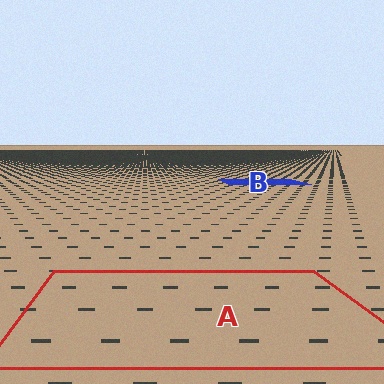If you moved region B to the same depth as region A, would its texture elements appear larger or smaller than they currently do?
They would appear larger. At a closer depth, the same texture elements are projected at a bigger on-screen size.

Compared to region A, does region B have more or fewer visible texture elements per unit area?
Region B has more texture elements per unit area — they are packed more densely because it is farther away.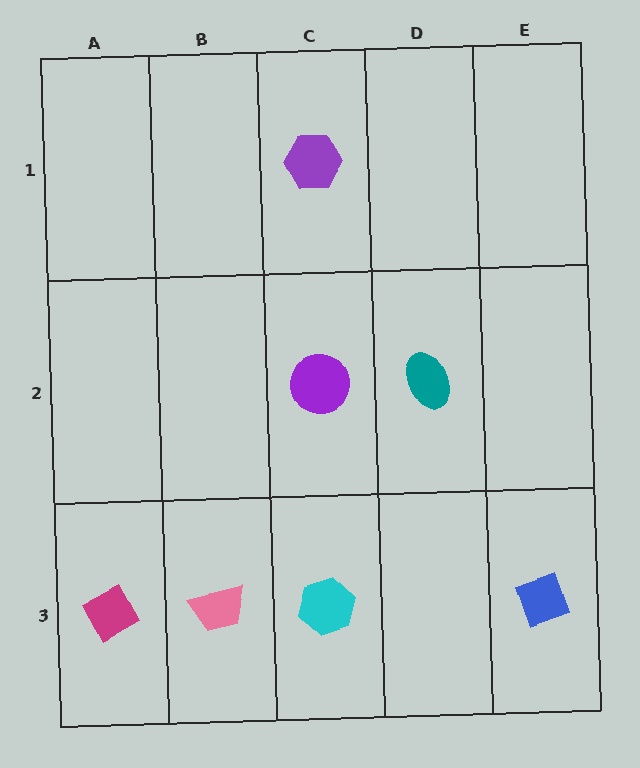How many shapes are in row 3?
4 shapes.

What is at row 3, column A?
A magenta diamond.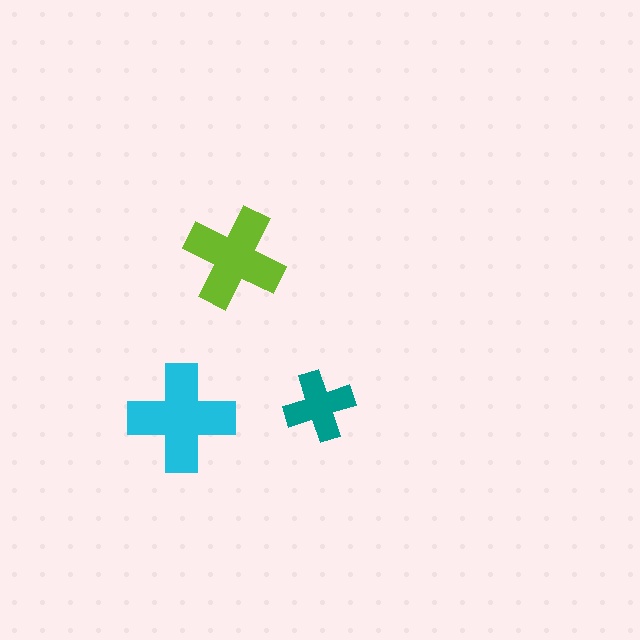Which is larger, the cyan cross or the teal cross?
The cyan one.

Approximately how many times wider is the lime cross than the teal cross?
About 1.5 times wider.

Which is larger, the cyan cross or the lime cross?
The cyan one.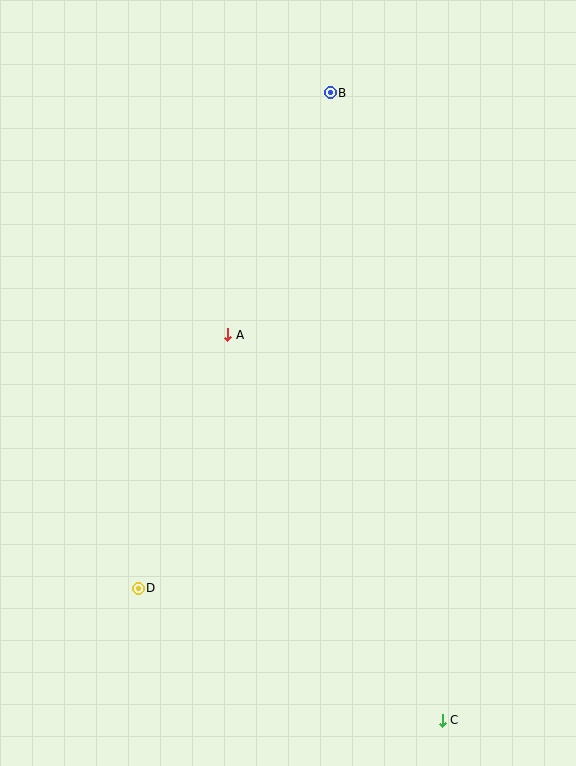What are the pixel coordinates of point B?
Point B is at (330, 93).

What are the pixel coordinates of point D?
Point D is at (138, 588).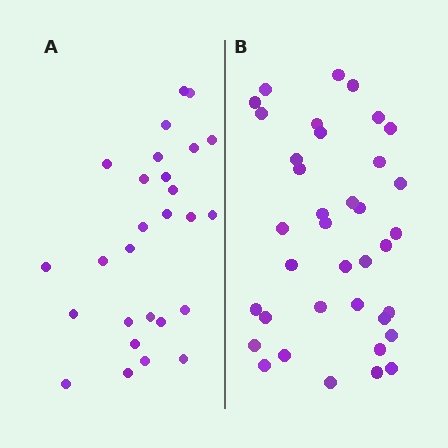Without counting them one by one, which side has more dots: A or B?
Region B (the right region) has more dots.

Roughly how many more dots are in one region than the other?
Region B has roughly 10 or so more dots than region A.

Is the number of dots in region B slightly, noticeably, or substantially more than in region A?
Region B has noticeably more, but not dramatically so. The ratio is roughly 1.4 to 1.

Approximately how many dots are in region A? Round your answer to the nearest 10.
About 30 dots. (The exact count is 27, which rounds to 30.)